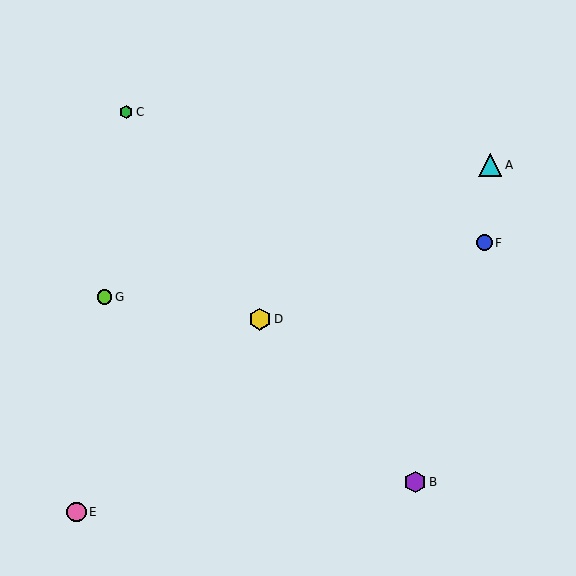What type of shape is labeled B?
Shape B is a purple hexagon.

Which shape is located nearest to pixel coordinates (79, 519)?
The pink circle (labeled E) at (76, 512) is nearest to that location.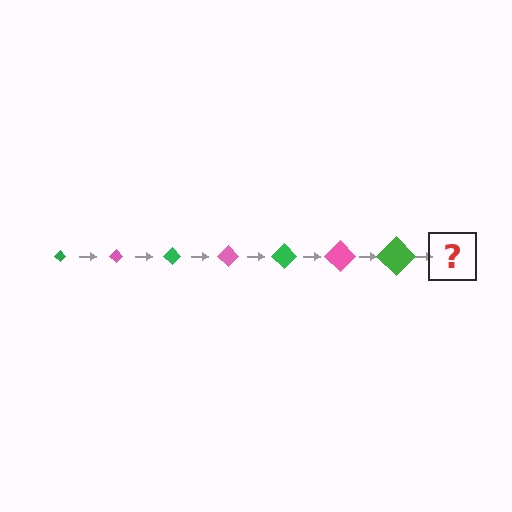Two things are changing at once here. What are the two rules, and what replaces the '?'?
The two rules are that the diamond grows larger each step and the color cycles through green and pink. The '?' should be a pink diamond, larger than the previous one.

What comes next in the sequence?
The next element should be a pink diamond, larger than the previous one.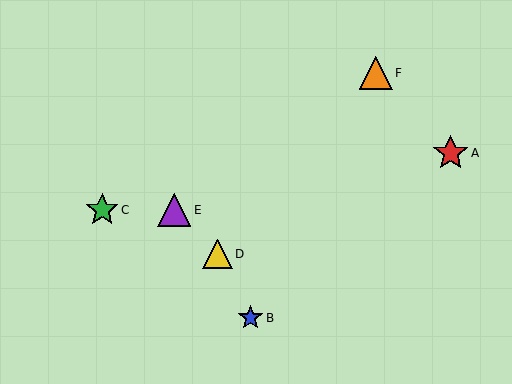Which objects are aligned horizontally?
Objects C, E are aligned horizontally.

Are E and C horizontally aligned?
Yes, both are at y≈210.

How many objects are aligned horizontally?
2 objects (C, E) are aligned horizontally.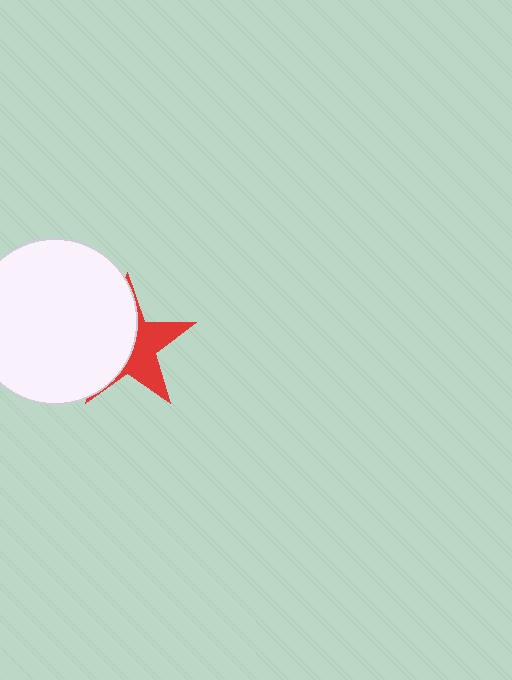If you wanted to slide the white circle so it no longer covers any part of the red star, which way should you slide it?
Slide it left — that is the most direct way to separate the two shapes.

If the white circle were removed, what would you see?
You would see the complete red star.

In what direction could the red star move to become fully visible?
The red star could move right. That would shift it out from behind the white circle entirely.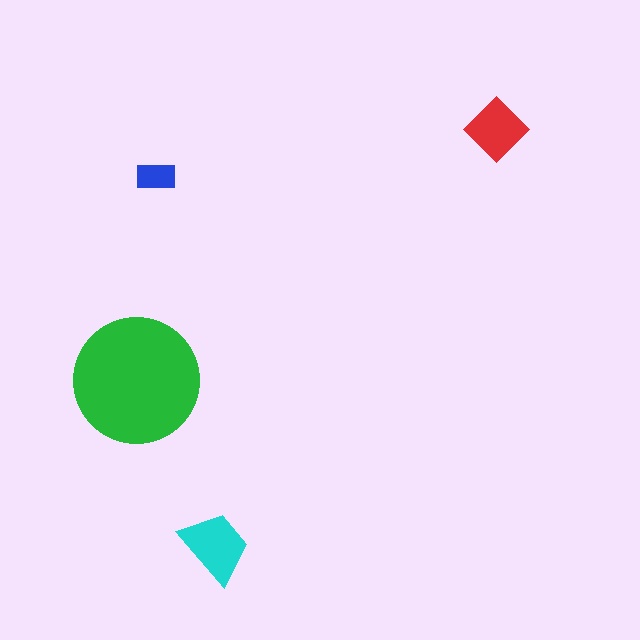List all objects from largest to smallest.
The green circle, the cyan trapezoid, the red diamond, the blue rectangle.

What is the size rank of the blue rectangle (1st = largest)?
4th.